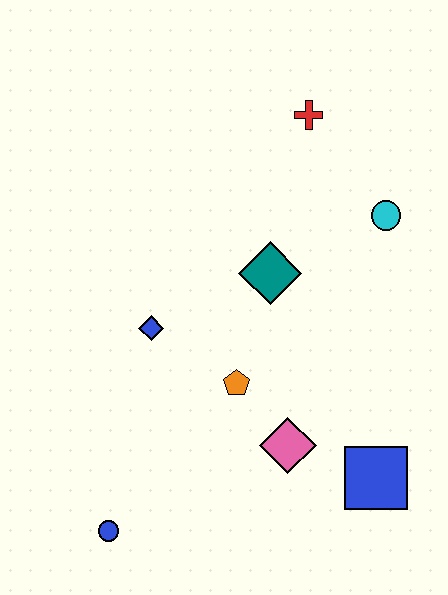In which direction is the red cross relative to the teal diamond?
The red cross is above the teal diamond.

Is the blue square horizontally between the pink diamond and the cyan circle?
Yes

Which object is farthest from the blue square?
The red cross is farthest from the blue square.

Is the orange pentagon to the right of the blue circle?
Yes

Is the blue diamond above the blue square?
Yes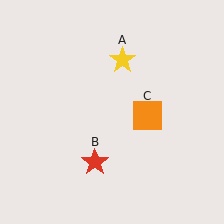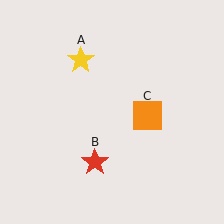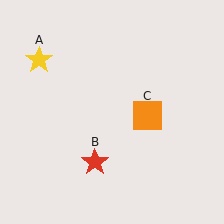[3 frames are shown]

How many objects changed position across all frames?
1 object changed position: yellow star (object A).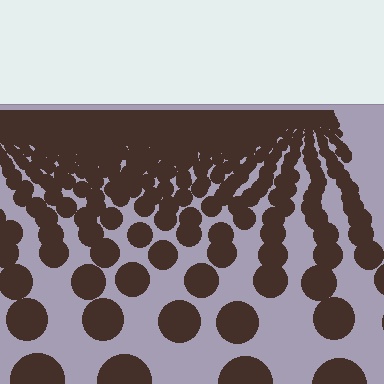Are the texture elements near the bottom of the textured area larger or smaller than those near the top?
Larger. Near the bottom, elements are closer to the viewer and appear at a bigger on-screen size.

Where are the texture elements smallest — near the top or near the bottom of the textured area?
Near the top.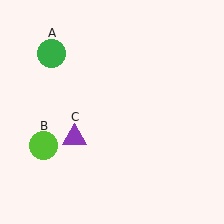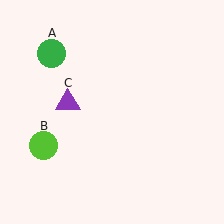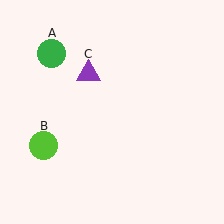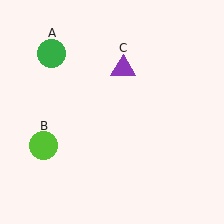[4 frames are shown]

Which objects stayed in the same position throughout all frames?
Green circle (object A) and lime circle (object B) remained stationary.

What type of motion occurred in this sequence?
The purple triangle (object C) rotated clockwise around the center of the scene.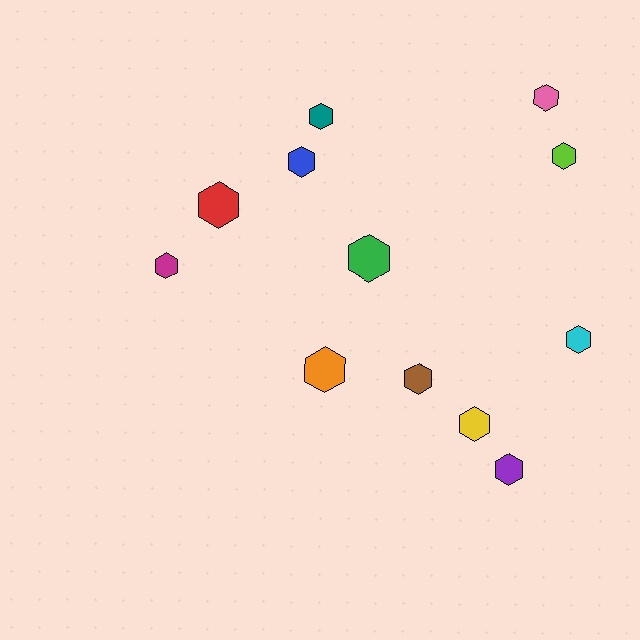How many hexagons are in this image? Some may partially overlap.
There are 12 hexagons.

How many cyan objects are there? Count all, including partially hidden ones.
There is 1 cyan object.